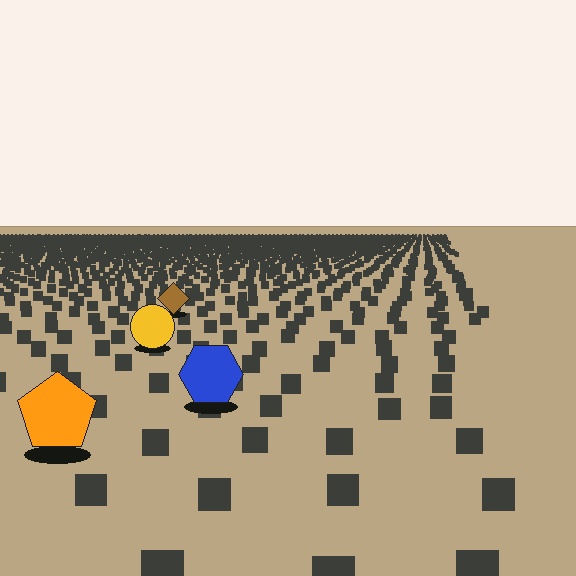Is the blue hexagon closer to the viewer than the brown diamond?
Yes. The blue hexagon is closer — you can tell from the texture gradient: the ground texture is coarser near it.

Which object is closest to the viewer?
The orange pentagon is closest. The texture marks near it are larger and more spread out.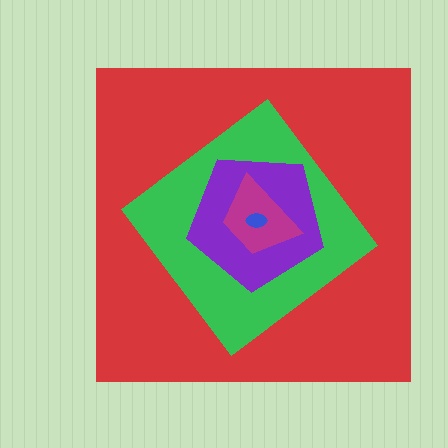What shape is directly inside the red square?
The green diamond.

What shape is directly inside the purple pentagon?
The magenta trapezoid.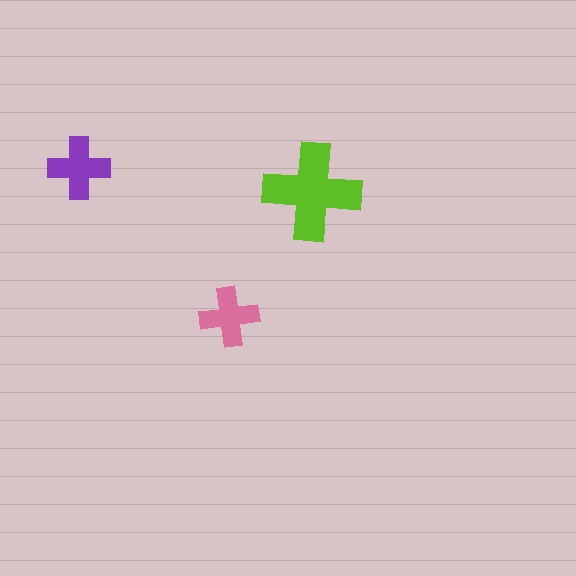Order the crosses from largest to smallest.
the lime one, the purple one, the pink one.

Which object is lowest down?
The pink cross is bottommost.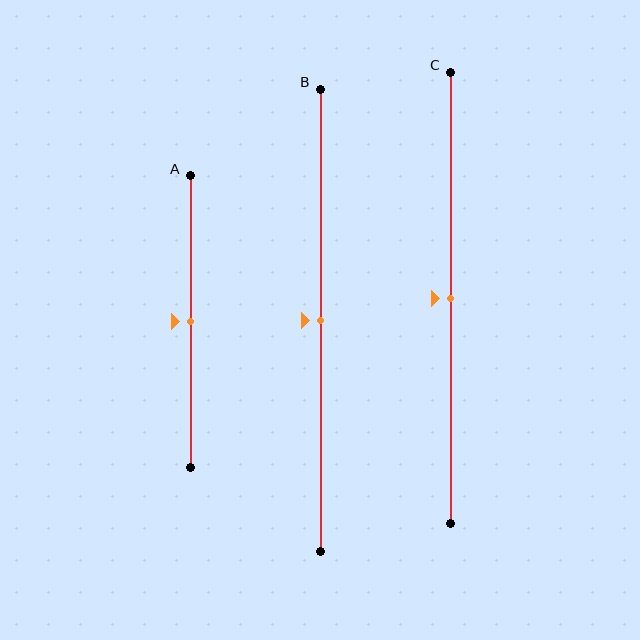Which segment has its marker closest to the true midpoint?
Segment A has its marker closest to the true midpoint.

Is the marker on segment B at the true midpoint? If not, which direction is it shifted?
Yes, the marker on segment B is at the true midpoint.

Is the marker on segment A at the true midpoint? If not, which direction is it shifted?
Yes, the marker on segment A is at the true midpoint.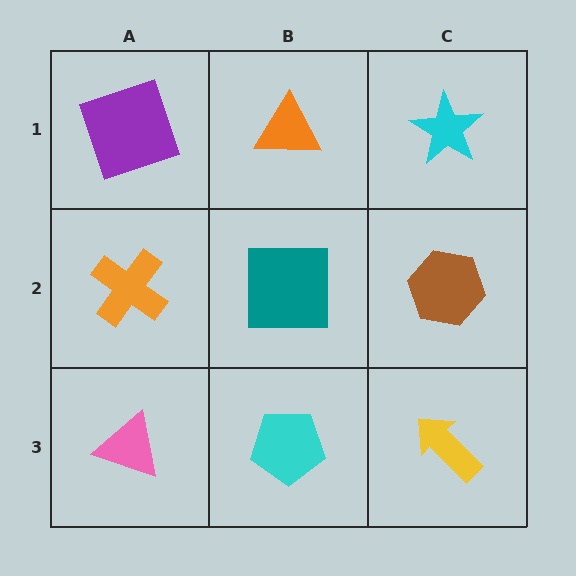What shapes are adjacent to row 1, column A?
An orange cross (row 2, column A), an orange triangle (row 1, column B).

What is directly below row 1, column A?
An orange cross.